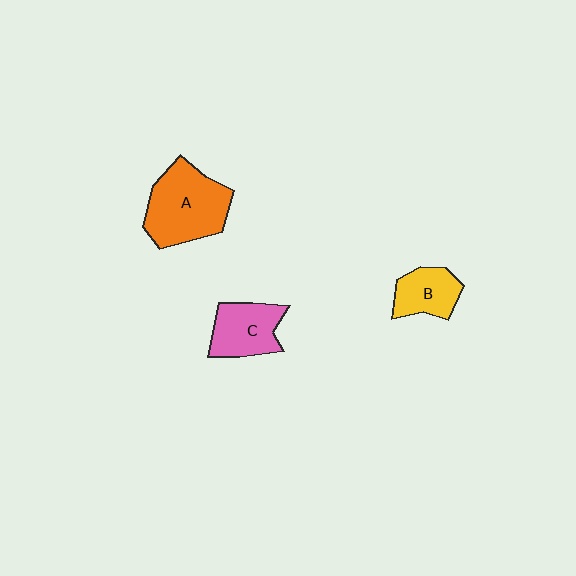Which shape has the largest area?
Shape A (orange).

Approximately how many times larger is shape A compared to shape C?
Approximately 1.5 times.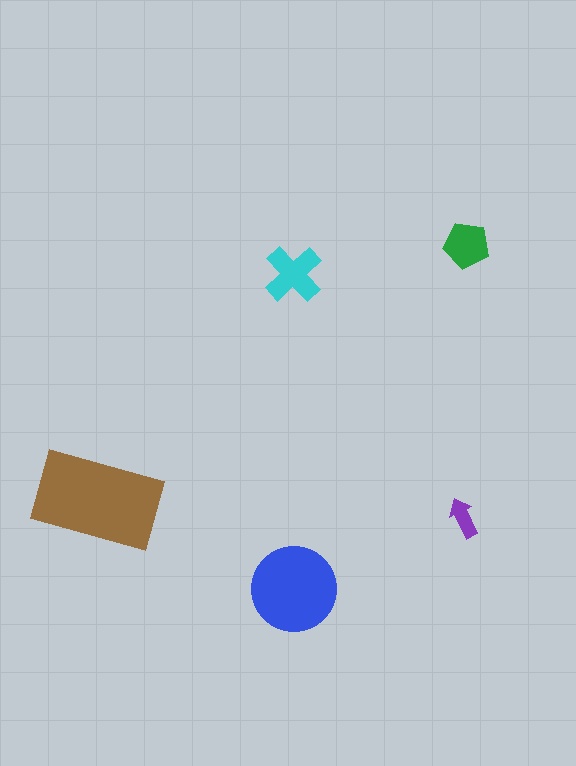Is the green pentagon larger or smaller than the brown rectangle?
Smaller.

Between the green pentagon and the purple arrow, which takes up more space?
The green pentagon.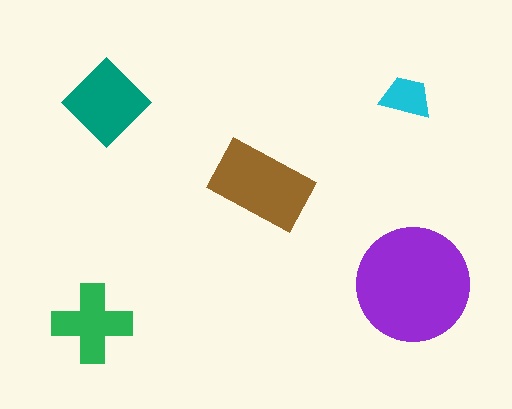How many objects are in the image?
There are 5 objects in the image.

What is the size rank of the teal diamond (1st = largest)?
3rd.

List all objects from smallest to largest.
The cyan trapezoid, the green cross, the teal diamond, the brown rectangle, the purple circle.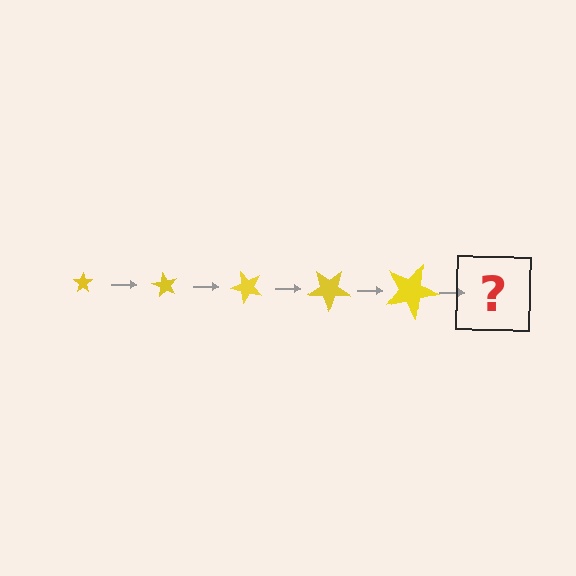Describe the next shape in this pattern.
It should be a star, larger than the previous one and rotated 300 degrees from the start.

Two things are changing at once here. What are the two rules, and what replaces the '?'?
The two rules are that the star grows larger each step and it rotates 60 degrees each step. The '?' should be a star, larger than the previous one and rotated 300 degrees from the start.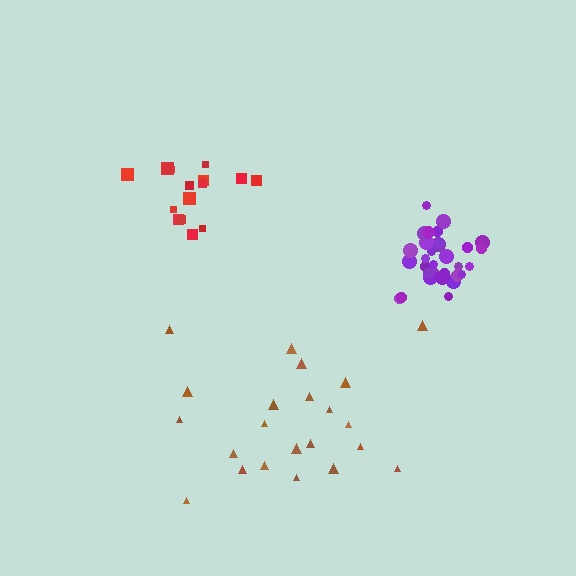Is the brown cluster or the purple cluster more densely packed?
Purple.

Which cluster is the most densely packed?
Purple.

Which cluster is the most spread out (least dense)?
Brown.